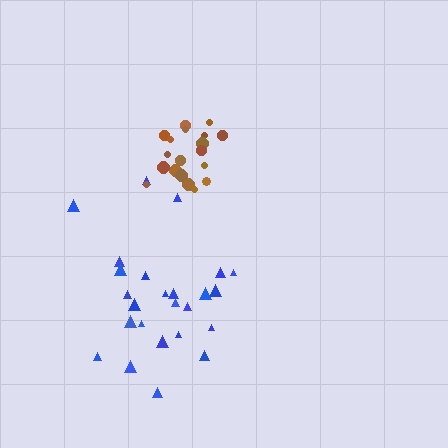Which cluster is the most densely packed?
Brown.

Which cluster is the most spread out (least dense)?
Blue.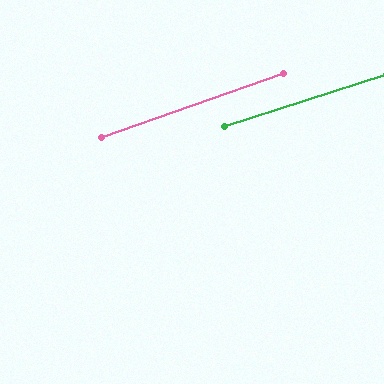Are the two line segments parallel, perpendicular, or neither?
Parallel — their directions differ by only 1.6°.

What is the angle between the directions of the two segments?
Approximately 2 degrees.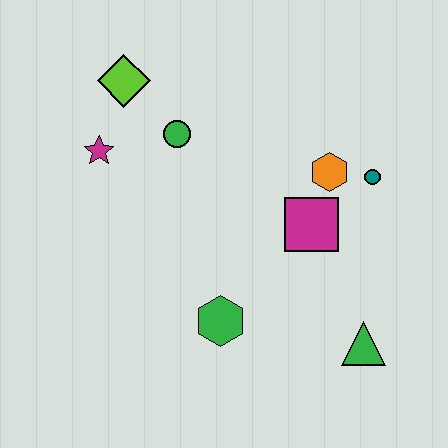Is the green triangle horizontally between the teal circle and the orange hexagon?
Yes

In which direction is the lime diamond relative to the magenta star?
The lime diamond is above the magenta star.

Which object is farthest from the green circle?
The green triangle is farthest from the green circle.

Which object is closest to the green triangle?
The magenta square is closest to the green triangle.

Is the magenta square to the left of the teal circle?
Yes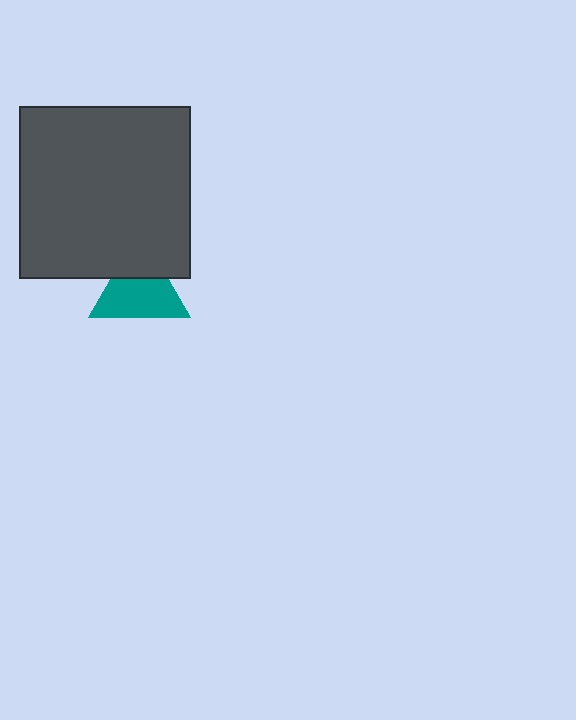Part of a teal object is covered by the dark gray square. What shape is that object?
It is a triangle.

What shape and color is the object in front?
The object in front is a dark gray square.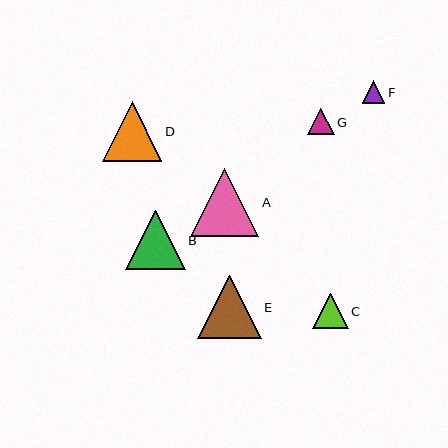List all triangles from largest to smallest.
From largest to smallest: A, E, D, B, C, G, F.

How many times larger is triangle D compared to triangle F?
Triangle D is approximately 2.6 times the size of triangle F.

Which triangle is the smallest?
Triangle F is the smallest with a size of approximately 23 pixels.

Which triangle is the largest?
Triangle A is the largest with a size of approximately 68 pixels.